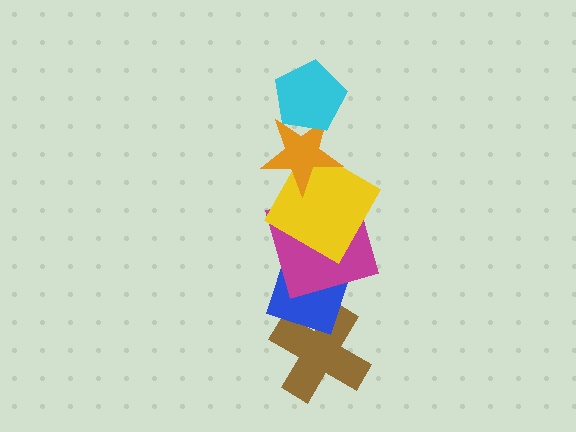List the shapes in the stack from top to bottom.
From top to bottom: the cyan pentagon, the orange star, the yellow diamond, the magenta square, the blue diamond, the brown cross.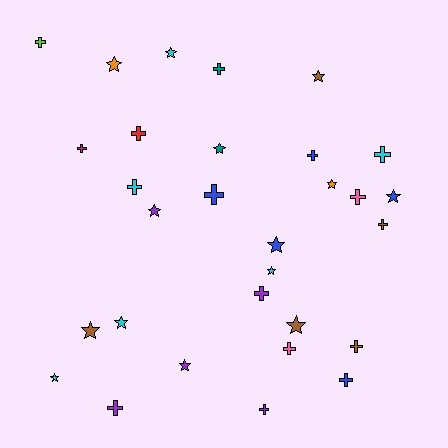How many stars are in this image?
There are 14 stars.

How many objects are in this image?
There are 30 objects.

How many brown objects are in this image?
There are 5 brown objects.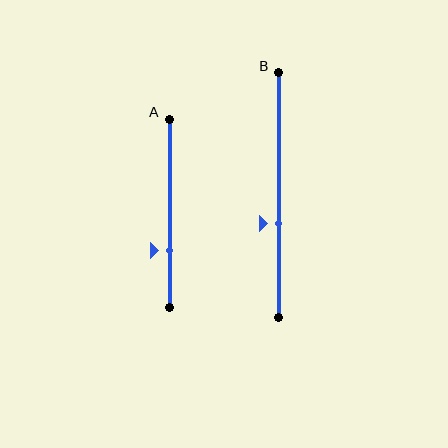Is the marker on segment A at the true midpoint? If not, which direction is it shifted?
No, the marker on segment A is shifted downward by about 19% of the segment length.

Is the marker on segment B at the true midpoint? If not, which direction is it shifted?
No, the marker on segment B is shifted downward by about 12% of the segment length.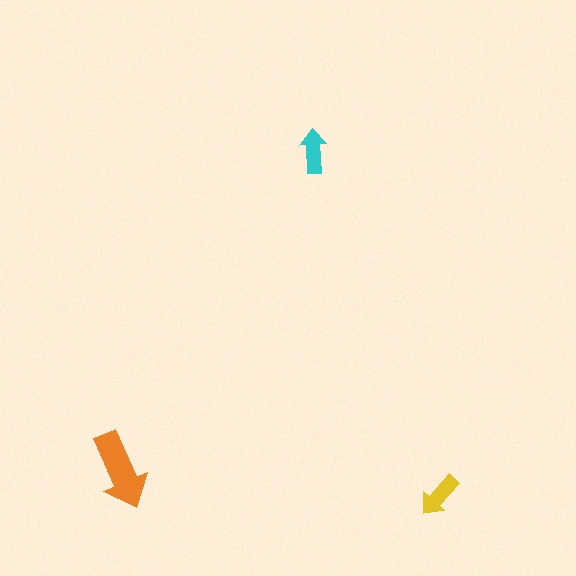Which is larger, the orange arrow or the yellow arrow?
The orange one.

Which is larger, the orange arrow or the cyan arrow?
The orange one.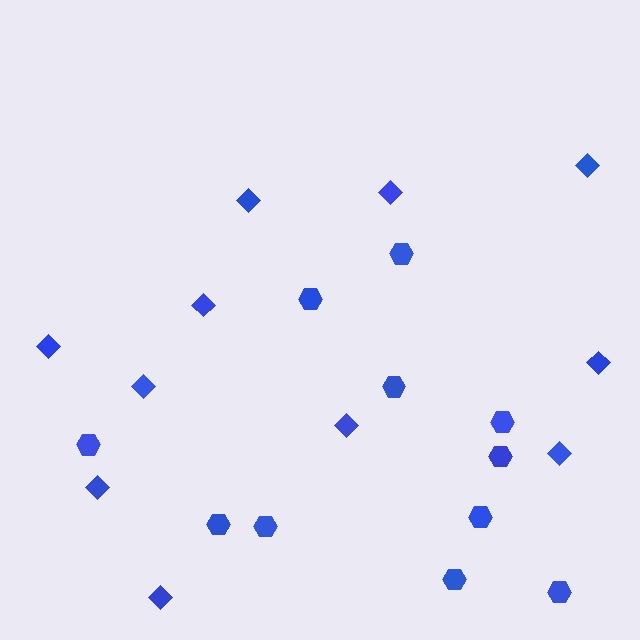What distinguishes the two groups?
There are 2 groups: one group of hexagons (11) and one group of diamonds (11).